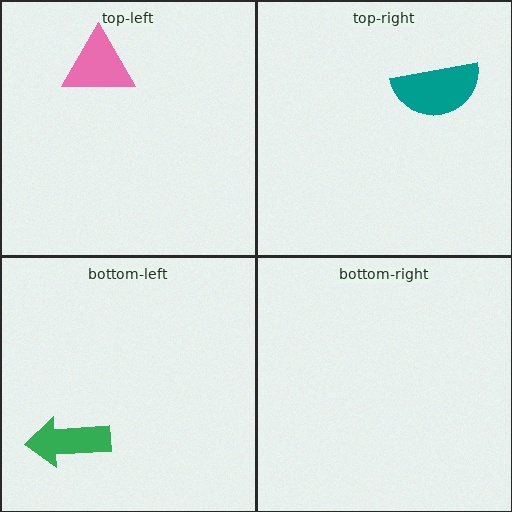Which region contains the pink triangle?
The top-left region.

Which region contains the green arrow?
The bottom-left region.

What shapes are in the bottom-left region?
The green arrow.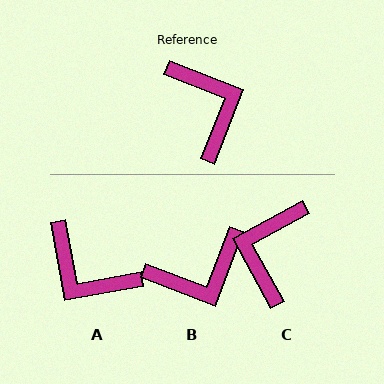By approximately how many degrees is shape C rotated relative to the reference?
Approximately 140 degrees counter-clockwise.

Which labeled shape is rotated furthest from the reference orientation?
A, about 149 degrees away.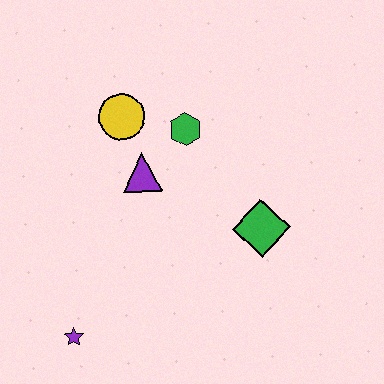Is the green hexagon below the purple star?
No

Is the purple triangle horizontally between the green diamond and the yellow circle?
Yes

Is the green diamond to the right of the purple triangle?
Yes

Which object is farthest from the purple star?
The green hexagon is farthest from the purple star.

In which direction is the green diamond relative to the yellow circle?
The green diamond is to the right of the yellow circle.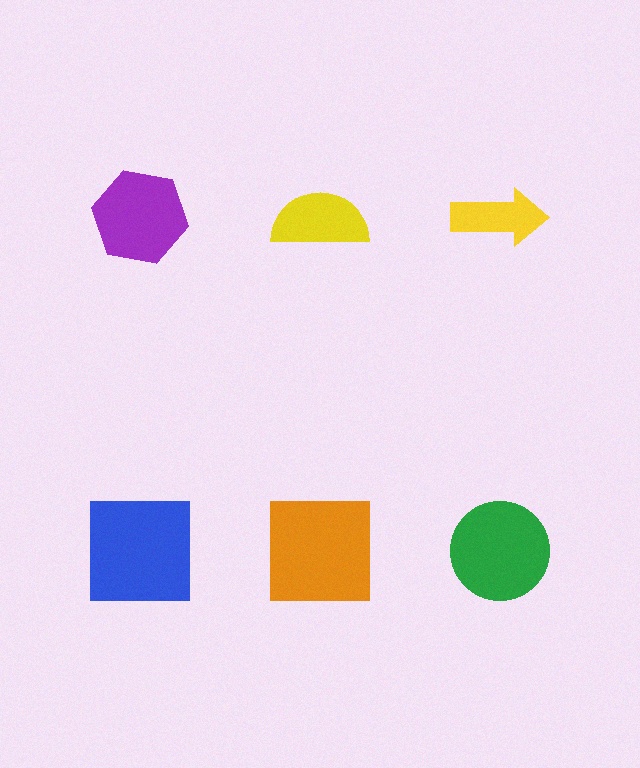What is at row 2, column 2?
An orange square.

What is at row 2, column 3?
A green circle.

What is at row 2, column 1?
A blue square.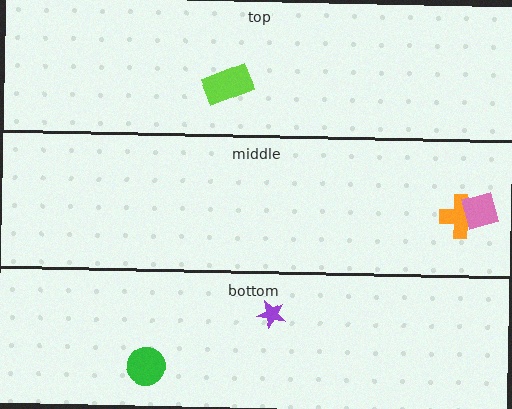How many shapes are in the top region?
1.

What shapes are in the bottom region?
The purple star, the green circle.